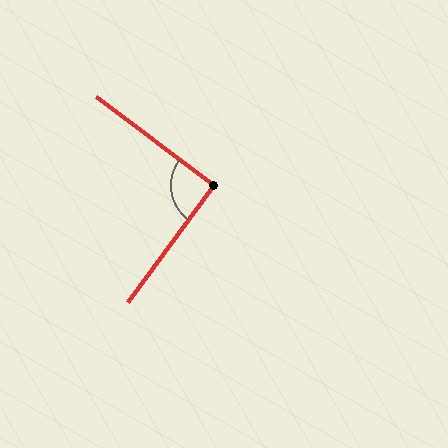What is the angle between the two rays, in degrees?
Approximately 91 degrees.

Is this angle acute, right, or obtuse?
It is approximately a right angle.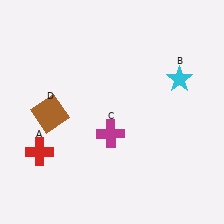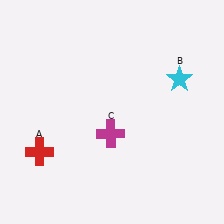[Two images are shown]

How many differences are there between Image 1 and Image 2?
There is 1 difference between the two images.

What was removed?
The brown square (D) was removed in Image 2.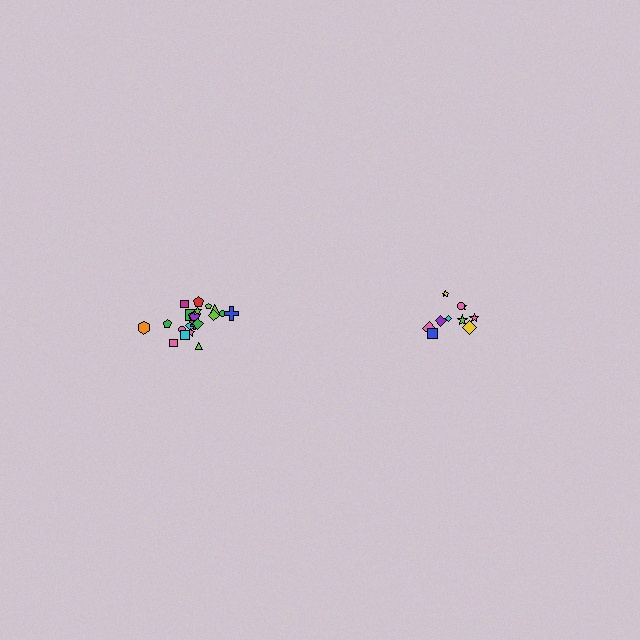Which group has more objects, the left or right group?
The left group.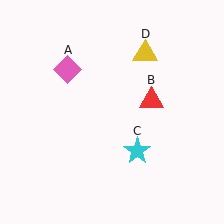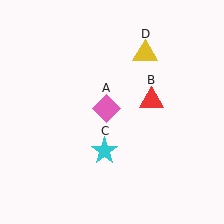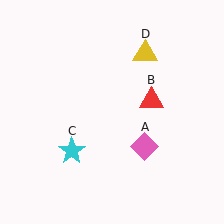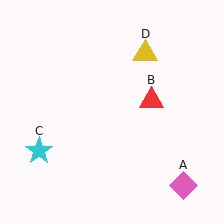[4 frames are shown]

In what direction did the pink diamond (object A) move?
The pink diamond (object A) moved down and to the right.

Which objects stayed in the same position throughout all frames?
Red triangle (object B) and yellow triangle (object D) remained stationary.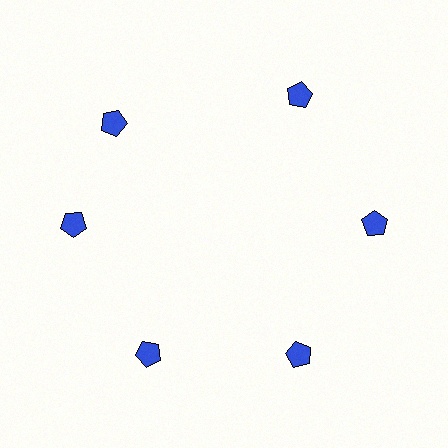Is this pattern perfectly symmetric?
No. The 6 blue pentagons are arranged in a ring, but one element near the 11 o'clock position is rotated out of alignment along the ring, breaking the 6-fold rotational symmetry.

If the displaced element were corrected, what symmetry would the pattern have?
It would have 6-fold rotational symmetry — the pattern would map onto itself every 60 degrees.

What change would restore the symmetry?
The symmetry would be restored by rotating it back into even spacing with its neighbors so that all 6 pentagons sit at equal angles and equal distance from the center.